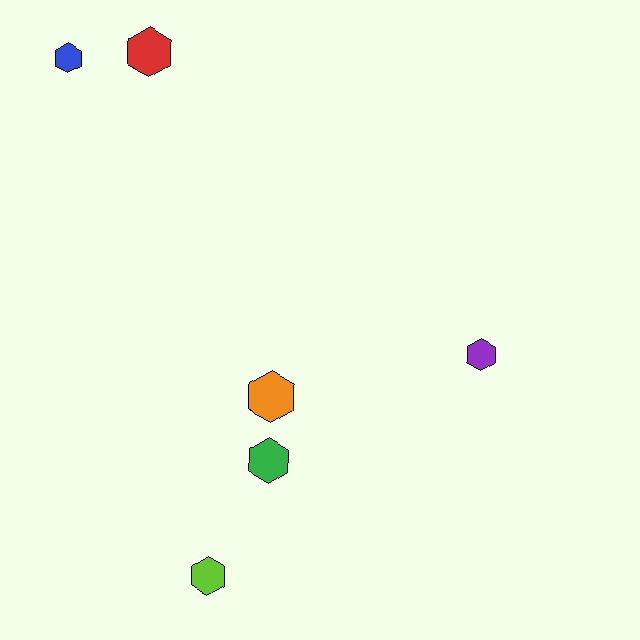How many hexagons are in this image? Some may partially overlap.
There are 6 hexagons.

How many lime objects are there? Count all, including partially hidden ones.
There is 1 lime object.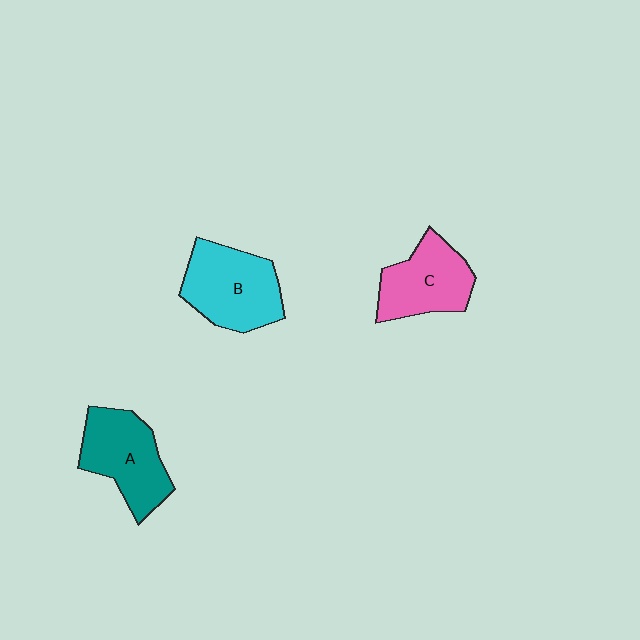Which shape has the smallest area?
Shape C (pink).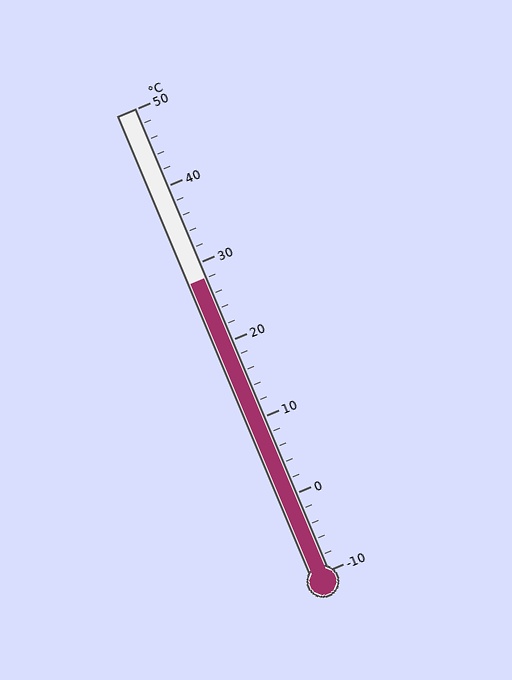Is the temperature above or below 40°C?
The temperature is below 40°C.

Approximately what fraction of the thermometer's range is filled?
The thermometer is filled to approximately 65% of its range.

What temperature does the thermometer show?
The thermometer shows approximately 28°C.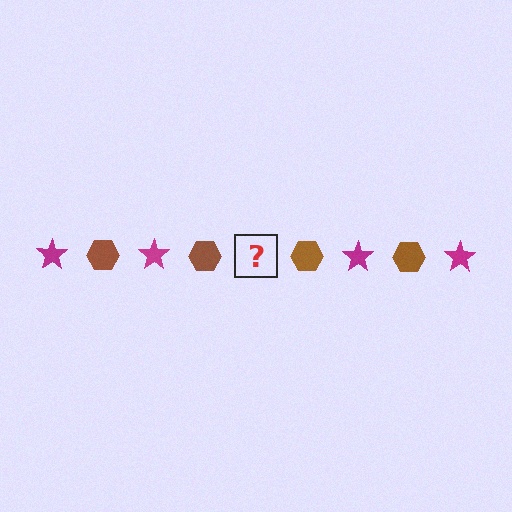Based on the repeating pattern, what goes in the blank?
The blank should be a magenta star.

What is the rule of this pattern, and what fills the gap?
The rule is that the pattern alternates between magenta star and brown hexagon. The gap should be filled with a magenta star.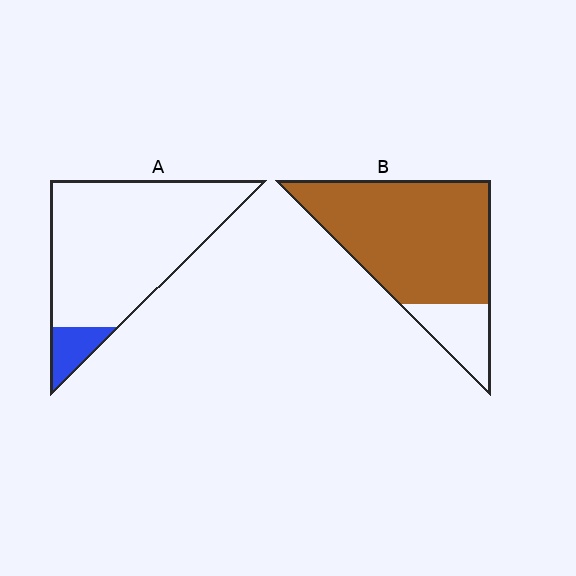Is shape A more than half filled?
No.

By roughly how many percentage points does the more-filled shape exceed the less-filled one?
By roughly 70 percentage points (B over A).